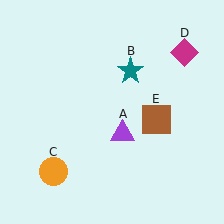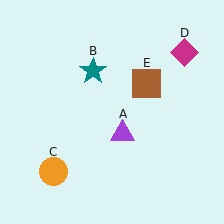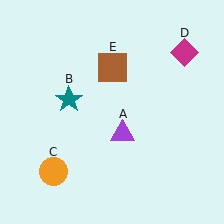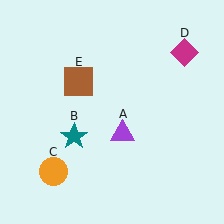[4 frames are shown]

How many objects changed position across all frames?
2 objects changed position: teal star (object B), brown square (object E).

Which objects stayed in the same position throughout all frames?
Purple triangle (object A) and orange circle (object C) and magenta diamond (object D) remained stationary.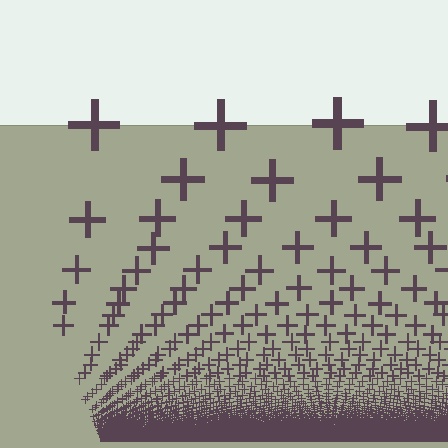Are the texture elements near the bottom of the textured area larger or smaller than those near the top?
Smaller. The gradient is inverted — elements near the bottom are smaller and denser.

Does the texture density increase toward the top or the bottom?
Density increases toward the bottom.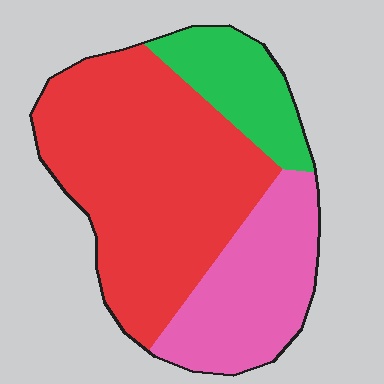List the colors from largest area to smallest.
From largest to smallest: red, pink, green.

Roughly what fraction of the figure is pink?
Pink takes up about one quarter (1/4) of the figure.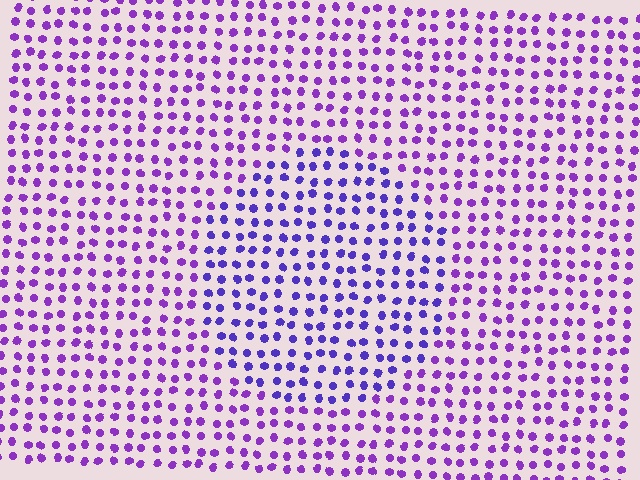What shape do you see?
I see a circle.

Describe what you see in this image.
The image is filled with small purple elements in a uniform arrangement. A circle-shaped region is visible where the elements are tinted to a slightly different hue, forming a subtle color boundary.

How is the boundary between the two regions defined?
The boundary is defined purely by a slight shift in hue (about 26 degrees). Spacing, size, and orientation are identical on both sides.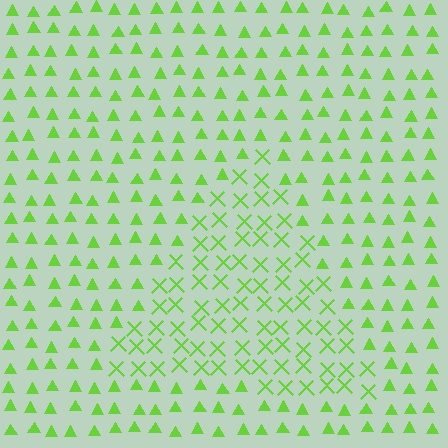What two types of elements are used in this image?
The image uses X marks inside the triangle region and triangles outside it.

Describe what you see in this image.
The image is filled with small lime elements arranged in a uniform grid. A triangle-shaped region contains X marks, while the surrounding area contains triangles. The boundary is defined purely by the change in element shape.